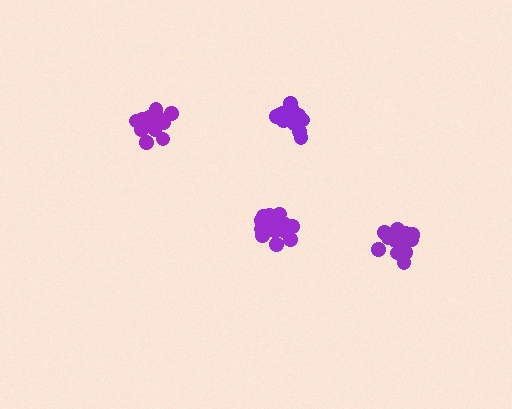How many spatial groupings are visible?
There are 4 spatial groupings.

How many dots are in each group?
Group 1: 21 dots, Group 2: 17 dots, Group 3: 18 dots, Group 4: 16 dots (72 total).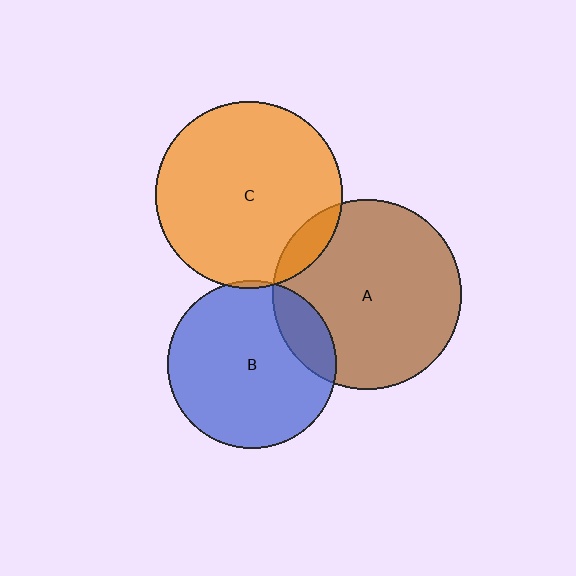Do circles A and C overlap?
Yes.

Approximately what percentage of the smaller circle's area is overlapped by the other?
Approximately 10%.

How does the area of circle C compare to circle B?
Approximately 1.2 times.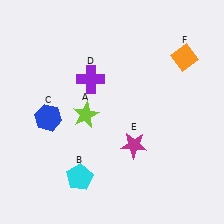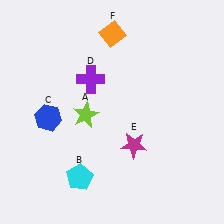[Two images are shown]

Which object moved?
The orange diamond (F) moved left.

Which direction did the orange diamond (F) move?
The orange diamond (F) moved left.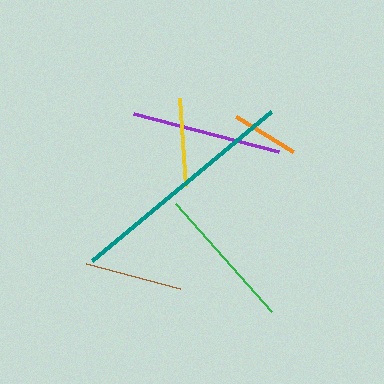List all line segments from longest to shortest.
From longest to shortest: teal, purple, green, brown, yellow, orange.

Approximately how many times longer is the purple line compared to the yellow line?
The purple line is approximately 1.7 times the length of the yellow line.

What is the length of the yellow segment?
The yellow segment is approximately 89 pixels long.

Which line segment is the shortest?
The orange line is the shortest at approximately 67 pixels.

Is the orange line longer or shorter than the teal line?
The teal line is longer than the orange line.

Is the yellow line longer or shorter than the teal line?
The teal line is longer than the yellow line.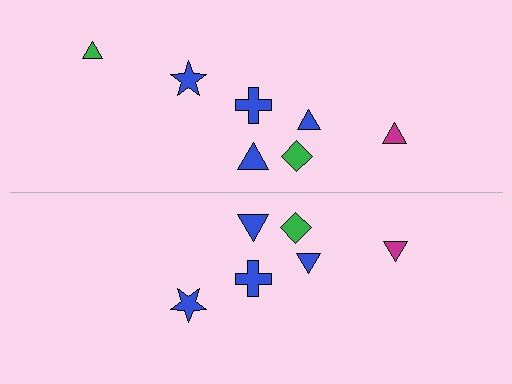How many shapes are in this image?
There are 13 shapes in this image.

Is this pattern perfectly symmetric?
No, the pattern is not perfectly symmetric. A green triangle is missing from the bottom side.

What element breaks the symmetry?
A green triangle is missing from the bottom side.